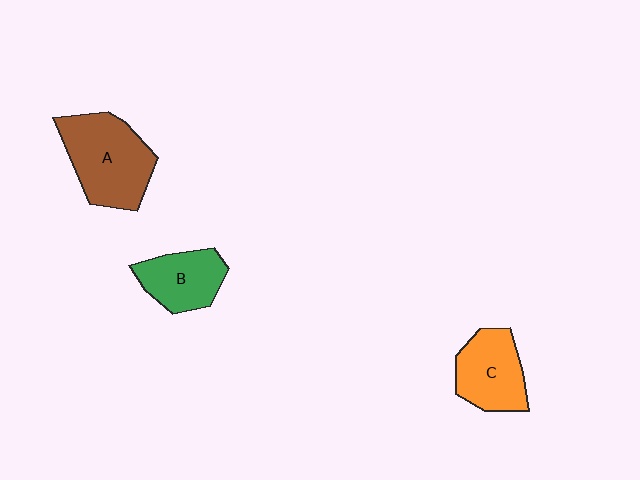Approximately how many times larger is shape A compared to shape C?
Approximately 1.4 times.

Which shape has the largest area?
Shape A (brown).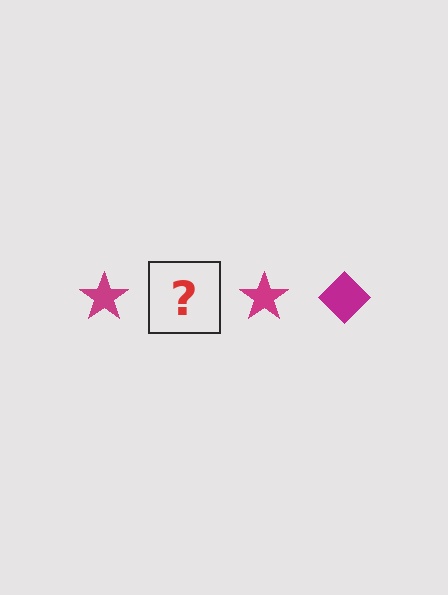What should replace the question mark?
The question mark should be replaced with a magenta diamond.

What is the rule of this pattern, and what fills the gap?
The rule is that the pattern cycles through star, diamond shapes in magenta. The gap should be filled with a magenta diamond.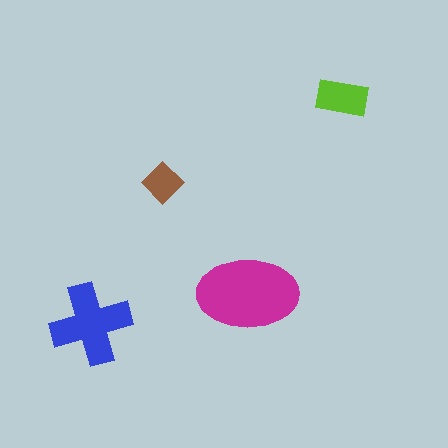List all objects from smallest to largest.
The brown diamond, the lime rectangle, the blue cross, the magenta ellipse.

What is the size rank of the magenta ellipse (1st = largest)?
1st.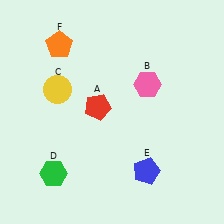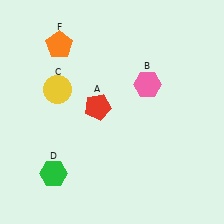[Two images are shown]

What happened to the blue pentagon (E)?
The blue pentagon (E) was removed in Image 2. It was in the bottom-right area of Image 1.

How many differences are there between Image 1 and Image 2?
There is 1 difference between the two images.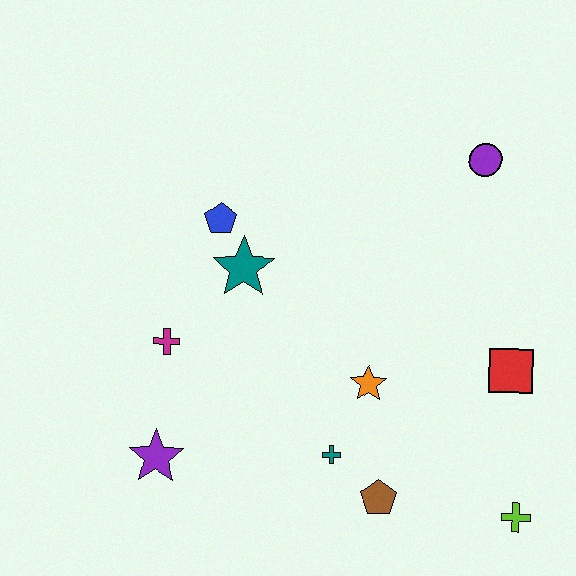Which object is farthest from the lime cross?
The blue pentagon is farthest from the lime cross.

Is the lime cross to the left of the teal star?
No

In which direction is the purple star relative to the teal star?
The purple star is below the teal star.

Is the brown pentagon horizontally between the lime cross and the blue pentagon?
Yes